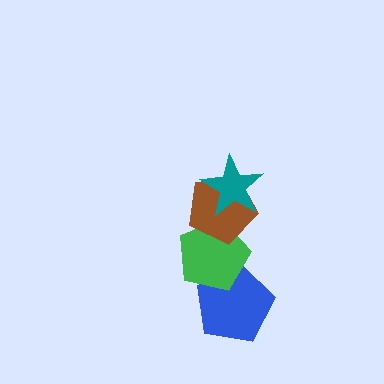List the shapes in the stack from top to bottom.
From top to bottom: the teal star, the brown pentagon, the green pentagon, the blue pentagon.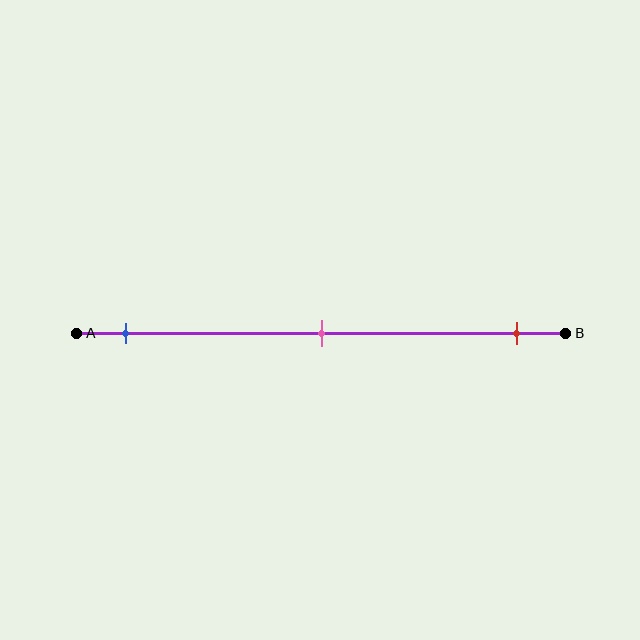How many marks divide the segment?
There are 3 marks dividing the segment.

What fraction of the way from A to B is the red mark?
The red mark is approximately 90% (0.9) of the way from A to B.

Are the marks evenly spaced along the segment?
Yes, the marks are approximately evenly spaced.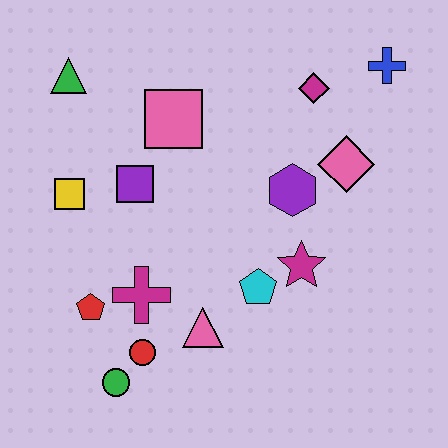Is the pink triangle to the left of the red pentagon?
No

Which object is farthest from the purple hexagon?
The green circle is farthest from the purple hexagon.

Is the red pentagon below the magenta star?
Yes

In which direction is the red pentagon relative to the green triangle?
The red pentagon is below the green triangle.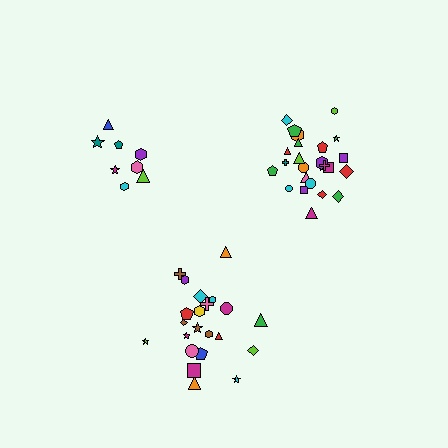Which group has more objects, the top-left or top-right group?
The top-right group.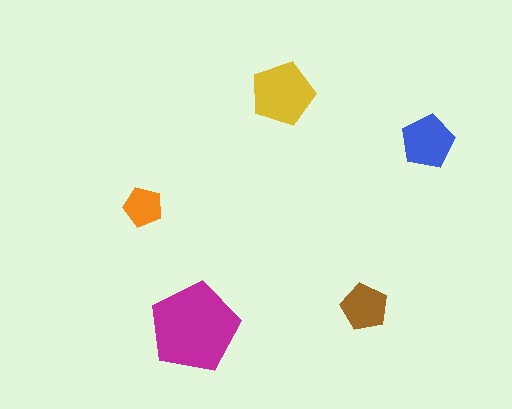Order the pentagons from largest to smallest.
the magenta one, the yellow one, the blue one, the brown one, the orange one.